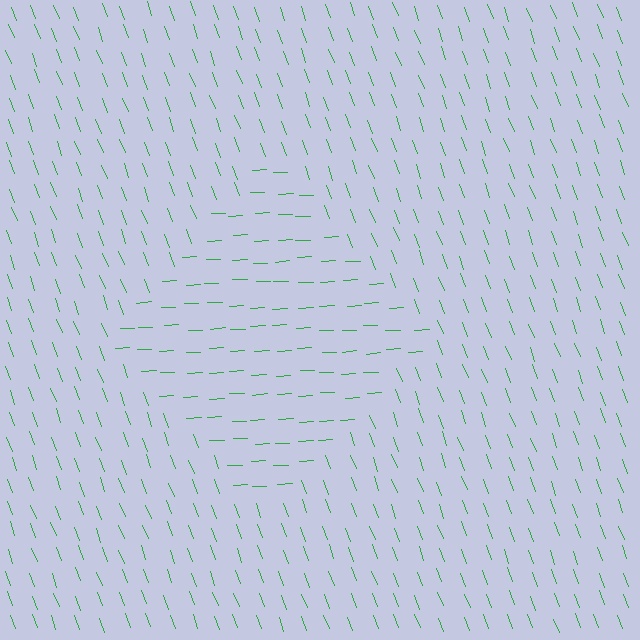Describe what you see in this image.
The image is filled with small green line segments. A diamond region in the image has lines oriented differently from the surrounding lines, creating a visible texture boundary.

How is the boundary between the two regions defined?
The boundary is defined purely by a change in line orientation (approximately 73 degrees difference). All lines are the same color and thickness.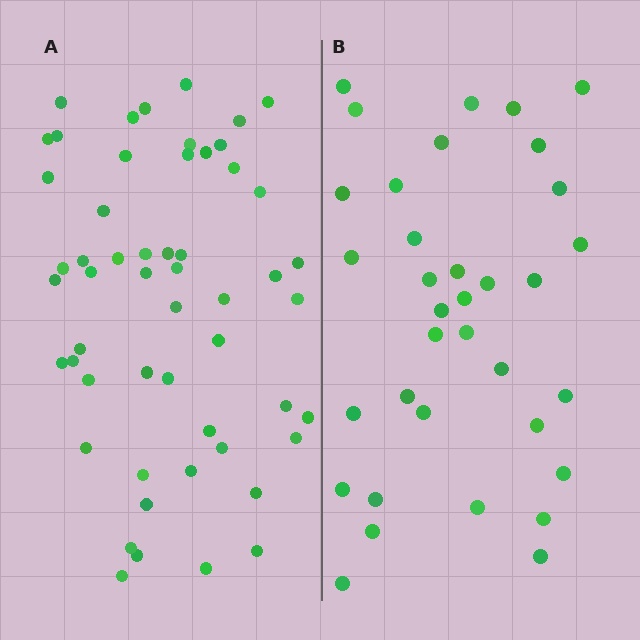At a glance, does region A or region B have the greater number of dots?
Region A (the left region) has more dots.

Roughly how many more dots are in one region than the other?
Region A has approximately 20 more dots than region B.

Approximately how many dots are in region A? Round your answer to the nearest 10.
About 50 dots. (The exact count is 54, which rounds to 50.)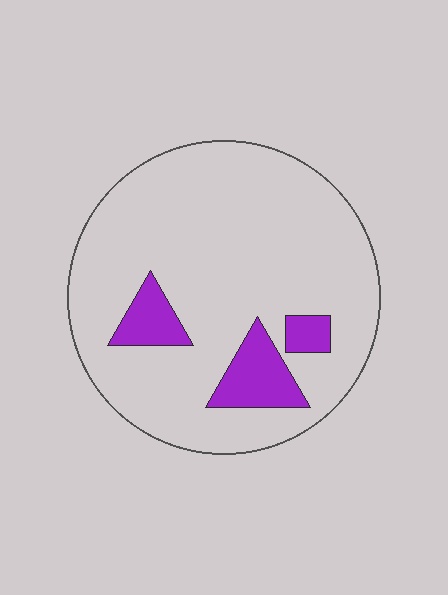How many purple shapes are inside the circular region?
3.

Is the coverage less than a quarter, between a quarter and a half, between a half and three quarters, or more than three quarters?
Less than a quarter.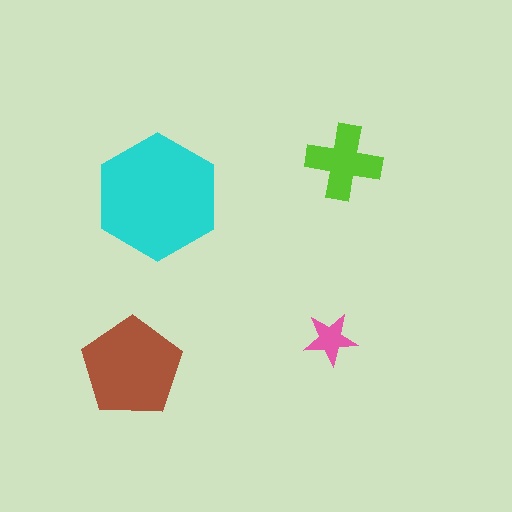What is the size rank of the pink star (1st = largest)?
4th.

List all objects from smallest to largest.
The pink star, the lime cross, the brown pentagon, the cyan hexagon.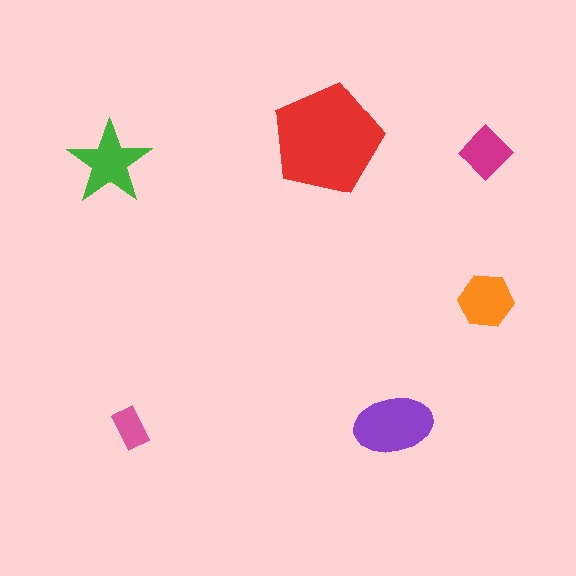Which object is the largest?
The red pentagon.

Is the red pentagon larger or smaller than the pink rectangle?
Larger.